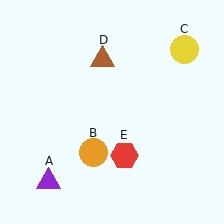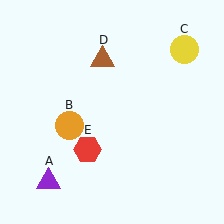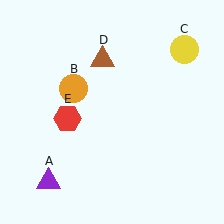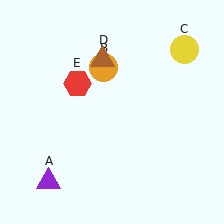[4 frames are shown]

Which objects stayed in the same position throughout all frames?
Purple triangle (object A) and yellow circle (object C) and brown triangle (object D) remained stationary.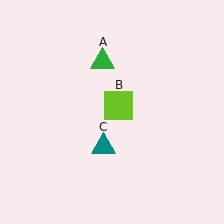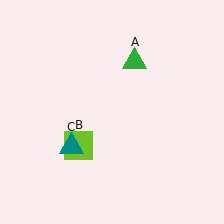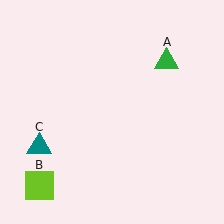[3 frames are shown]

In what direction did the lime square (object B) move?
The lime square (object B) moved down and to the left.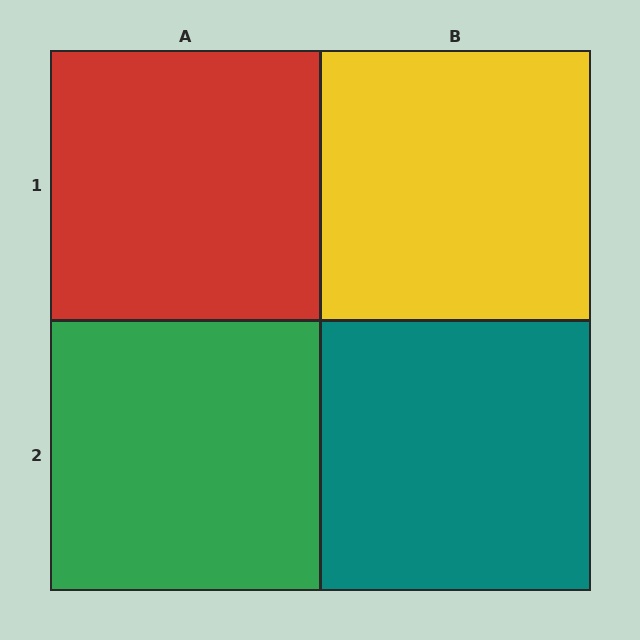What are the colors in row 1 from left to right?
Red, yellow.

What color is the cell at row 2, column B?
Teal.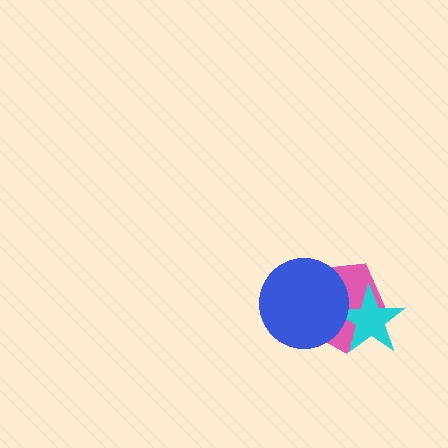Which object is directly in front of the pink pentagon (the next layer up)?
The cyan star is directly in front of the pink pentagon.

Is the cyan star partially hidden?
Yes, it is partially covered by another shape.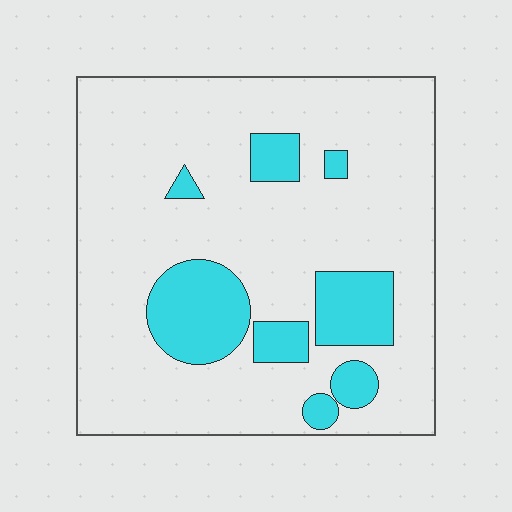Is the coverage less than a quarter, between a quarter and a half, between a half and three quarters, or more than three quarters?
Less than a quarter.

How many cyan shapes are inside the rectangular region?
8.